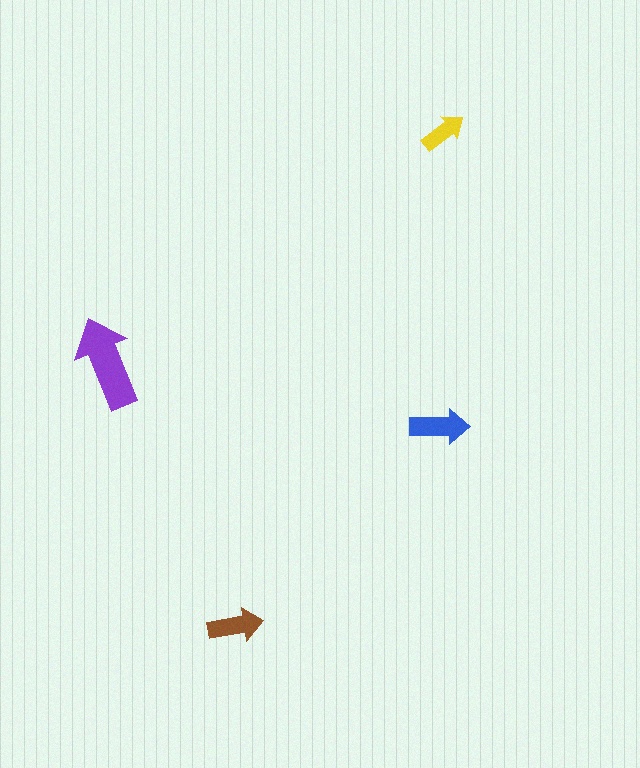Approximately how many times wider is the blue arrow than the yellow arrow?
About 1.5 times wider.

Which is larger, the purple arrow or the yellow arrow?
The purple one.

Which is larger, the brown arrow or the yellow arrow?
The brown one.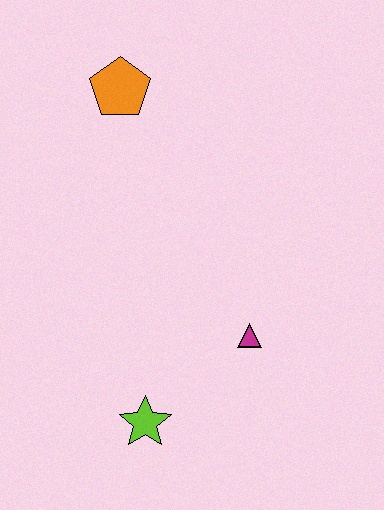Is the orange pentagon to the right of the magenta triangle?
No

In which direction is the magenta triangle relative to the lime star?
The magenta triangle is to the right of the lime star.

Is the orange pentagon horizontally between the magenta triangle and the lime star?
No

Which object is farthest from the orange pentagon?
The lime star is farthest from the orange pentagon.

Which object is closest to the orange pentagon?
The magenta triangle is closest to the orange pentagon.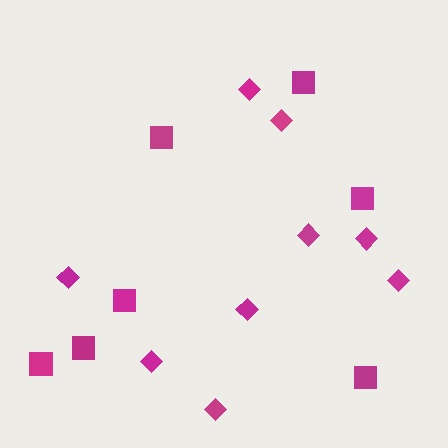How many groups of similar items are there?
There are 2 groups: one group of squares (7) and one group of diamonds (9).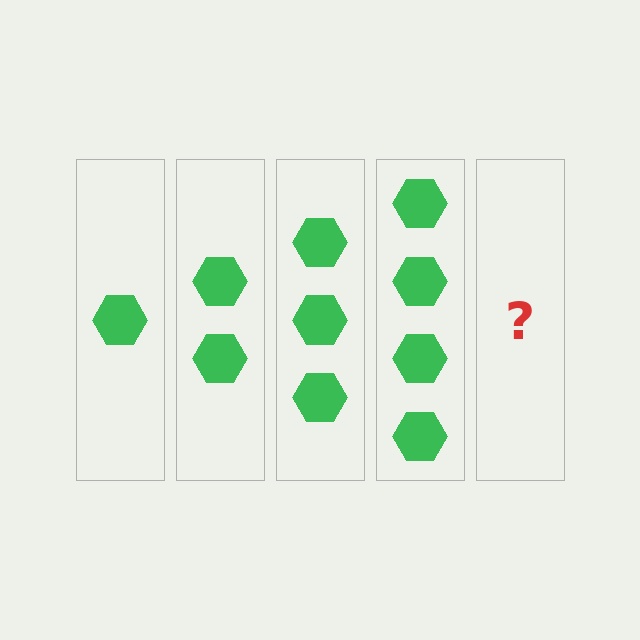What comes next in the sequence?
The next element should be 5 hexagons.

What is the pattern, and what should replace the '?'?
The pattern is that each step adds one more hexagon. The '?' should be 5 hexagons.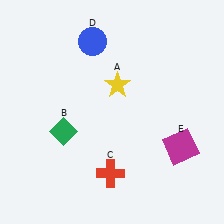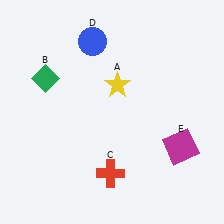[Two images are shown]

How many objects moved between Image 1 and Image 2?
1 object moved between the two images.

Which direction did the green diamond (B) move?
The green diamond (B) moved up.